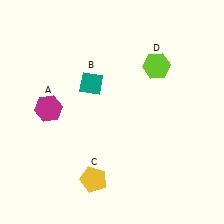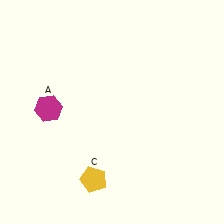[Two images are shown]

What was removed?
The teal diamond (B), the lime hexagon (D) were removed in Image 2.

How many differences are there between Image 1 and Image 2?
There are 2 differences between the two images.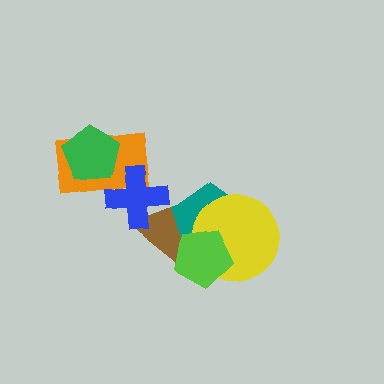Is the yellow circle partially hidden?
Yes, it is partially covered by another shape.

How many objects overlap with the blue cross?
2 objects overlap with the blue cross.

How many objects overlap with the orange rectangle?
2 objects overlap with the orange rectangle.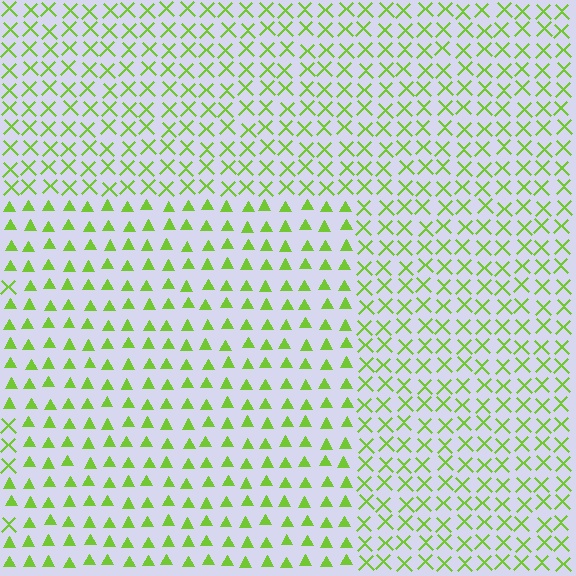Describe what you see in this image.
The image is filled with small lime elements arranged in a uniform grid. A rectangle-shaped region contains triangles, while the surrounding area contains X marks. The boundary is defined purely by the change in element shape.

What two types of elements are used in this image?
The image uses triangles inside the rectangle region and X marks outside it.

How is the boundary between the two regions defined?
The boundary is defined by a change in element shape: triangles inside vs. X marks outside. All elements share the same color and spacing.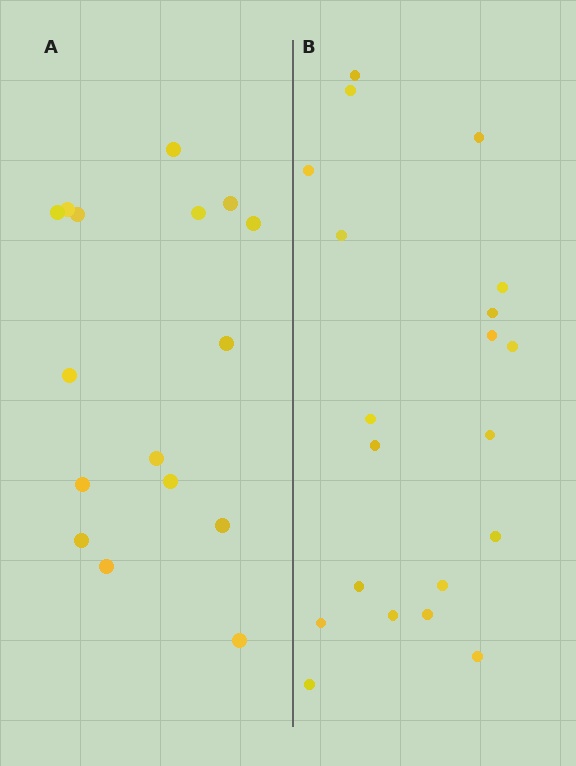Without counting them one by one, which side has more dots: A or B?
Region B (the right region) has more dots.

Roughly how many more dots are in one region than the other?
Region B has about 4 more dots than region A.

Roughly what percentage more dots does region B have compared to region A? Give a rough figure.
About 25% more.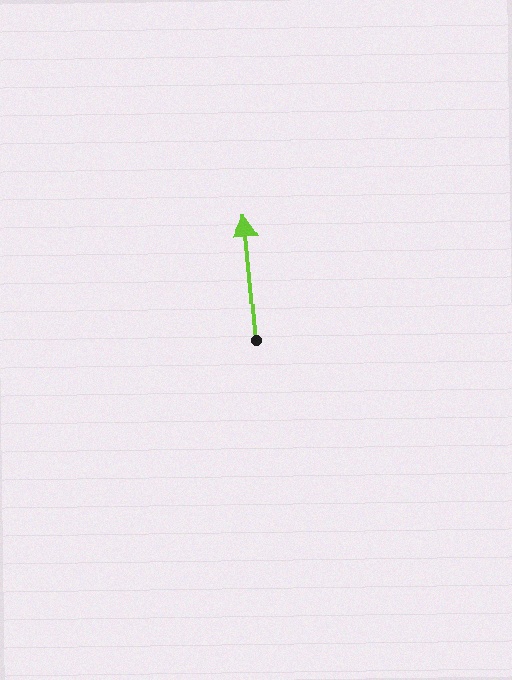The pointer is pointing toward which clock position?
Roughly 12 o'clock.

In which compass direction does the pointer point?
North.